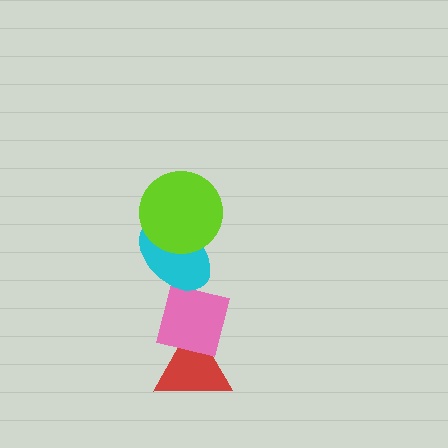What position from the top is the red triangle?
The red triangle is 4th from the top.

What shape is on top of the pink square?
The cyan ellipse is on top of the pink square.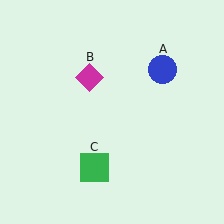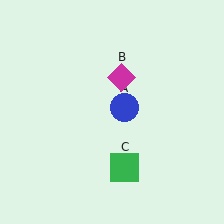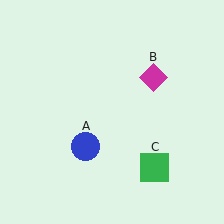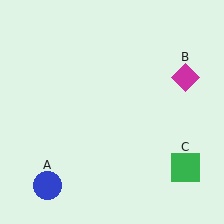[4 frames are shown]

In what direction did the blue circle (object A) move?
The blue circle (object A) moved down and to the left.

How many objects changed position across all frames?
3 objects changed position: blue circle (object A), magenta diamond (object B), green square (object C).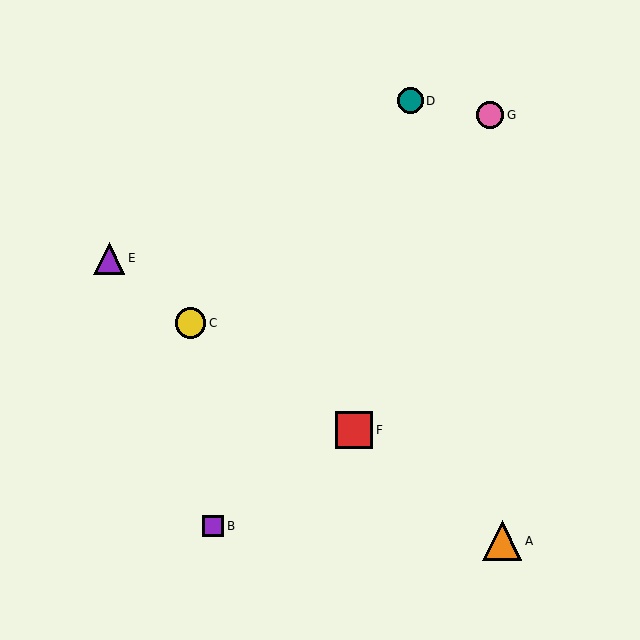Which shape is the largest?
The orange triangle (labeled A) is the largest.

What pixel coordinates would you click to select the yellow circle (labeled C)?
Click at (191, 323) to select the yellow circle C.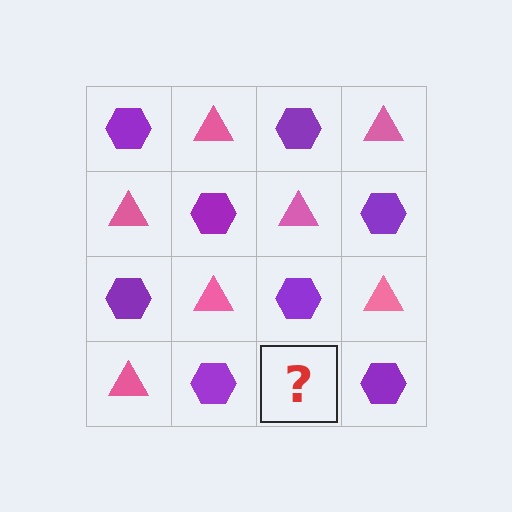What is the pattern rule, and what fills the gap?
The rule is that it alternates purple hexagon and pink triangle in a checkerboard pattern. The gap should be filled with a pink triangle.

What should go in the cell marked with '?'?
The missing cell should contain a pink triangle.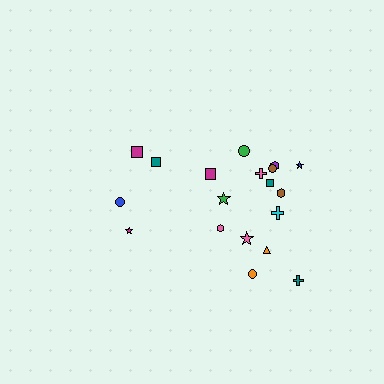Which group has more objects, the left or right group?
The right group.